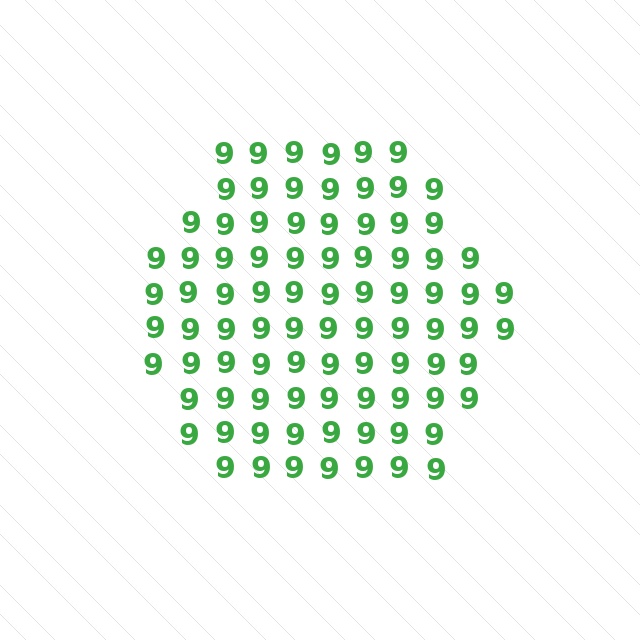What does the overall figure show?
The overall figure shows a hexagon.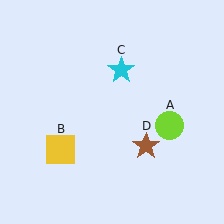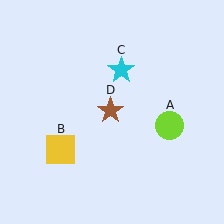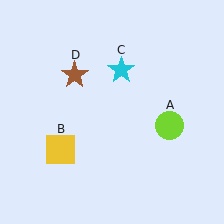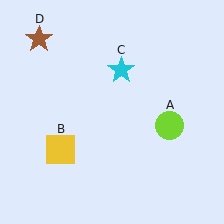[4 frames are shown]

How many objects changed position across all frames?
1 object changed position: brown star (object D).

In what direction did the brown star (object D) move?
The brown star (object D) moved up and to the left.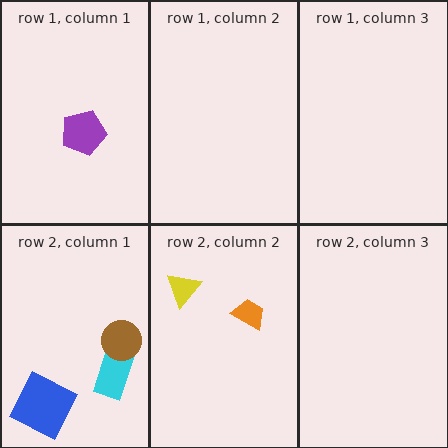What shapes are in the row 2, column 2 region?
The yellow triangle, the orange trapezoid.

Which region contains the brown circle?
The row 2, column 1 region.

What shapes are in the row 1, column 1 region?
The purple pentagon.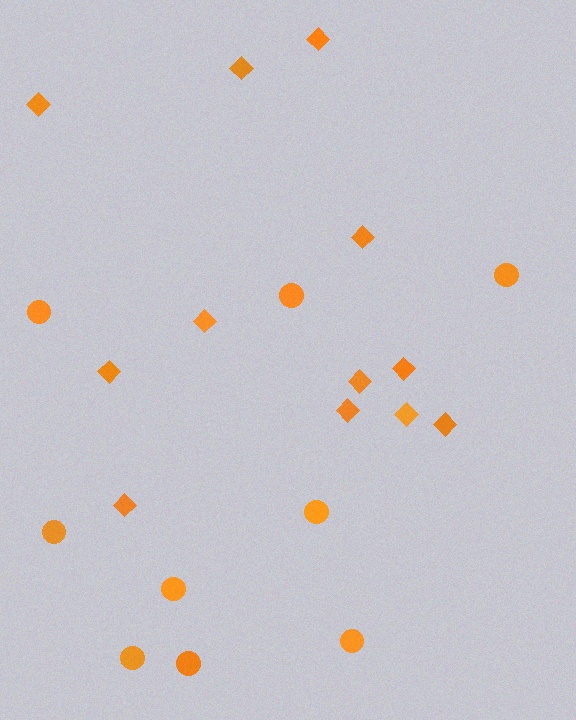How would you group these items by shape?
There are 2 groups: one group of diamonds (12) and one group of circles (9).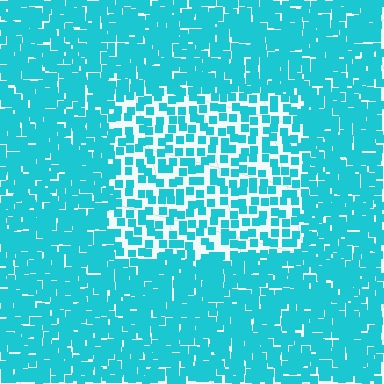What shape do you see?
I see a rectangle.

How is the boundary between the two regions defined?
The boundary is defined by a change in element density (approximately 2.1x ratio). All elements are the same color, size, and shape.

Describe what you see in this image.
The image contains small cyan elements arranged at two different densities. A rectangle-shaped region is visible where the elements are less densely packed than the surrounding area.